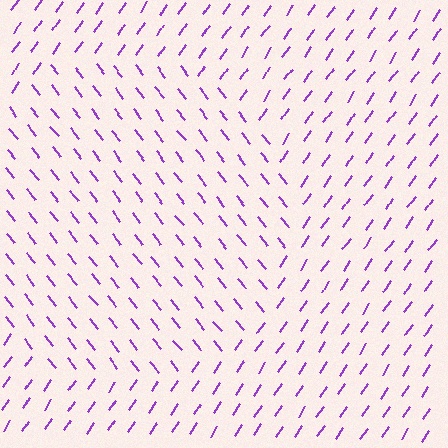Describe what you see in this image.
The image is filled with small purple line segments. A circle region in the image has lines oriented differently from the surrounding lines, creating a visible texture boundary.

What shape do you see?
I see a circle.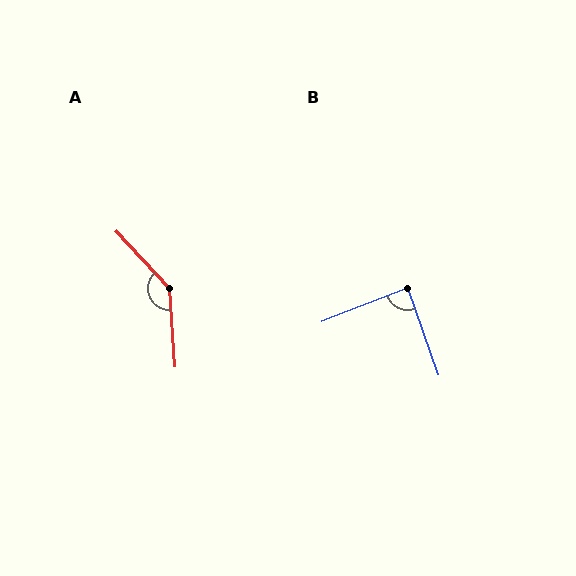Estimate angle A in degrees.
Approximately 141 degrees.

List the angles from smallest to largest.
B (88°), A (141°).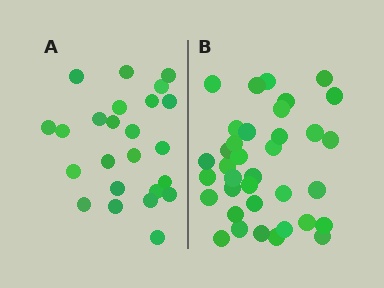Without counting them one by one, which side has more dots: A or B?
Region B (the right region) has more dots.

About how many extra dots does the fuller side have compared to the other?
Region B has roughly 12 or so more dots than region A.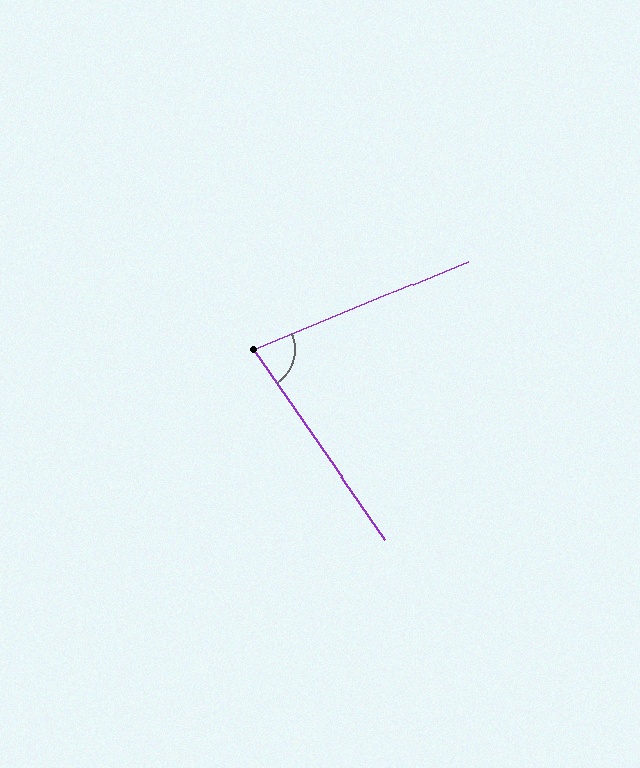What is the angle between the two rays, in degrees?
Approximately 78 degrees.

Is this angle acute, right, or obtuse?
It is acute.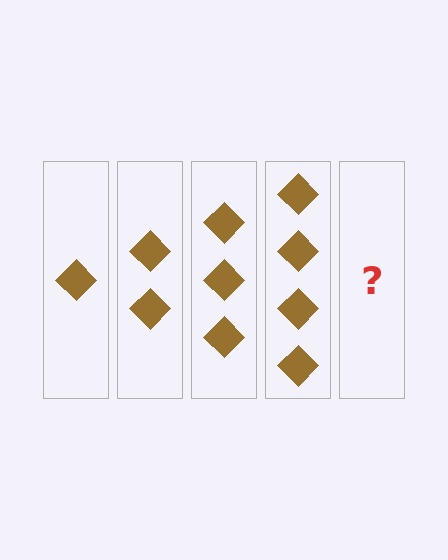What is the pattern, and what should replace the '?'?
The pattern is that each step adds one more diamond. The '?' should be 5 diamonds.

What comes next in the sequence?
The next element should be 5 diamonds.